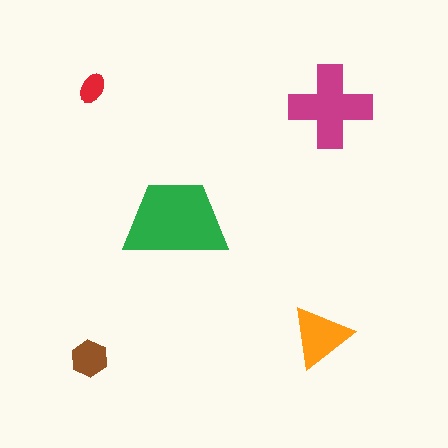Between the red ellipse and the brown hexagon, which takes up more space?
The brown hexagon.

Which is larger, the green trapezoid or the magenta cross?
The green trapezoid.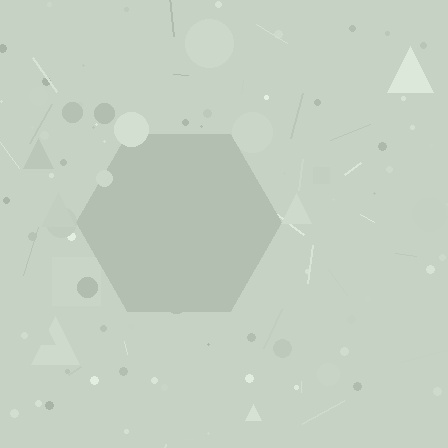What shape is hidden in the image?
A hexagon is hidden in the image.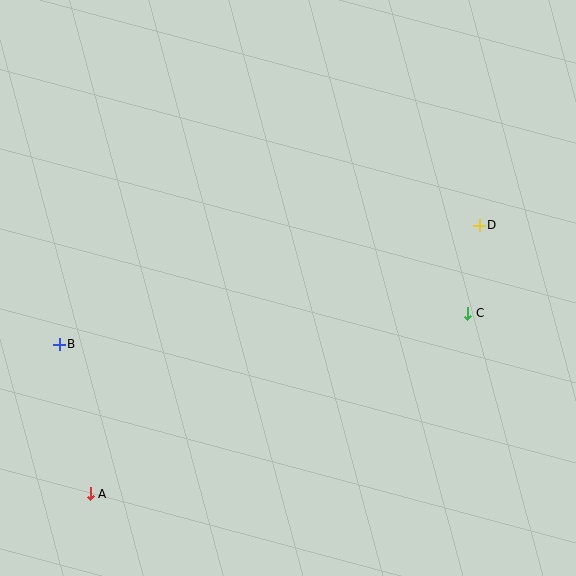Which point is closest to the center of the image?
Point C at (468, 313) is closest to the center.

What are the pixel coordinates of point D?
Point D is at (479, 225).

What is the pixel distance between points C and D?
The distance between C and D is 89 pixels.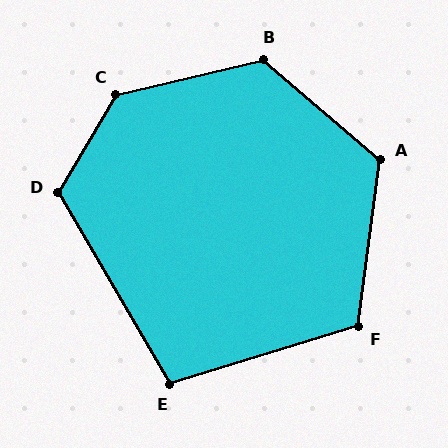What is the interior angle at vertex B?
Approximately 126 degrees (obtuse).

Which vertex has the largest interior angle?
C, at approximately 134 degrees.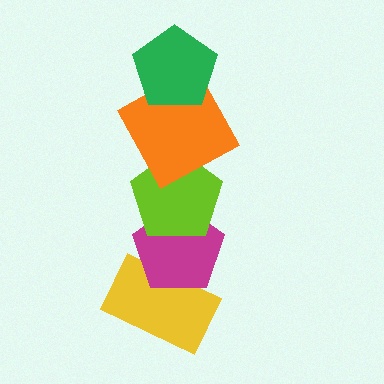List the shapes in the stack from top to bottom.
From top to bottom: the green pentagon, the orange square, the lime pentagon, the magenta pentagon, the yellow rectangle.